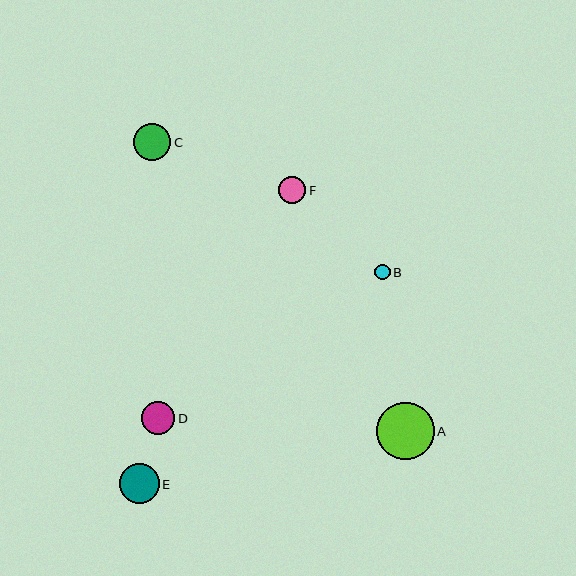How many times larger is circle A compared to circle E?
Circle A is approximately 1.5 times the size of circle E.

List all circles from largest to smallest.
From largest to smallest: A, E, C, D, F, B.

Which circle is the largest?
Circle A is the largest with a size of approximately 58 pixels.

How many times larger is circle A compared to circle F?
Circle A is approximately 2.1 times the size of circle F.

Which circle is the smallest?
Circle B is the smallest with a size of approximately 15 pixels.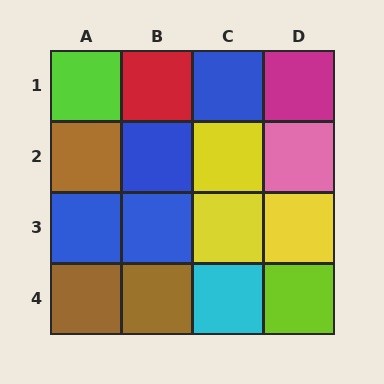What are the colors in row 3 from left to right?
Blue, blue, yellow, yellow.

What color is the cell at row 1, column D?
Magenta.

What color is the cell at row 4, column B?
Brown.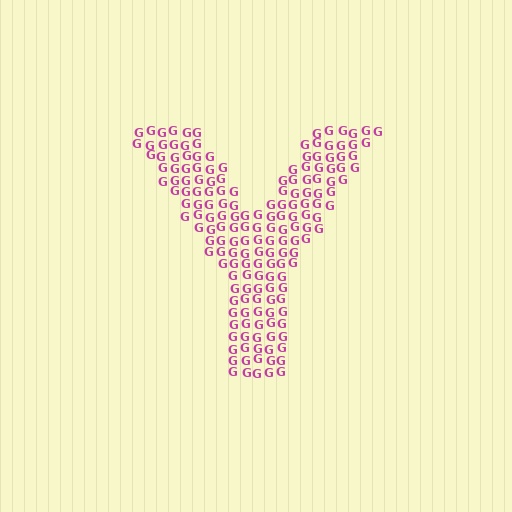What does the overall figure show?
The overall figure shows the letter Y.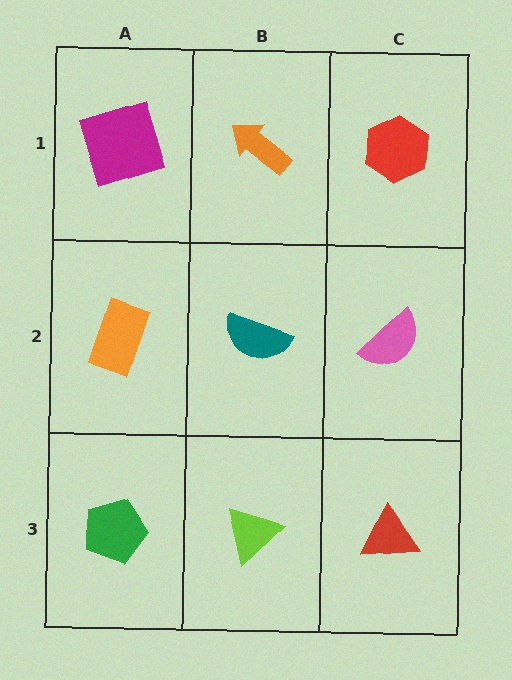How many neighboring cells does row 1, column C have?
2.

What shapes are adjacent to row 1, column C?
A pink semicircle (row 2, column C), an orange arrow (row 1, column B).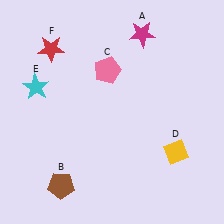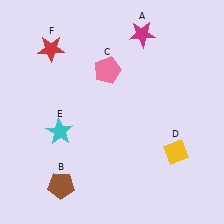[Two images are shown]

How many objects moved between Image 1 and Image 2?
1 object moved between the two images.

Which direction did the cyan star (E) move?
The cyan star (E) moved down.